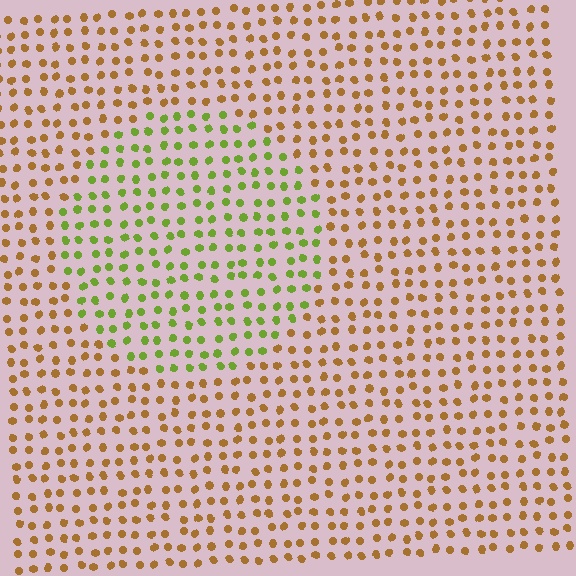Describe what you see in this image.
The image is filled with small brown elements in a uniform arrangement. A circle-shaped region is visible where the elements are tinted to a slightly different hue, forming a subtle color boundary.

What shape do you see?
I see a circle.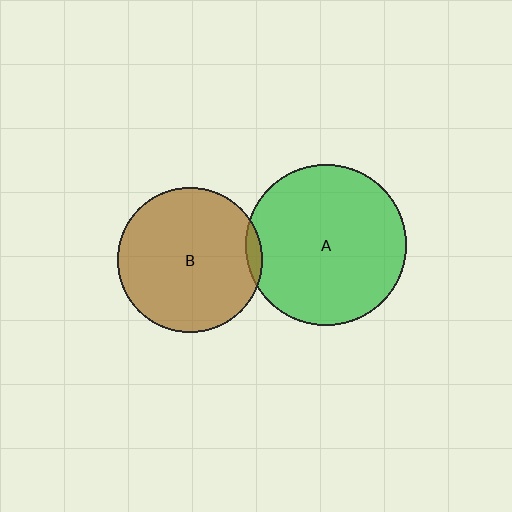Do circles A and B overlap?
Yes.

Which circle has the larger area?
Circle A (green).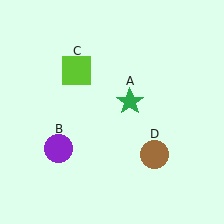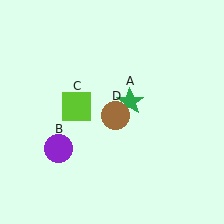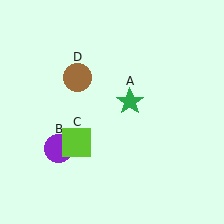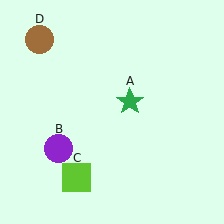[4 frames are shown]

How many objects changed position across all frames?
2 objects changed position: lime square (object C), brown circle (object D).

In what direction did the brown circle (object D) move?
The brown circle (object D) moved up and to the left.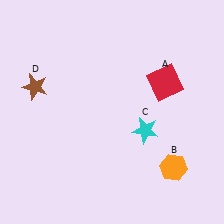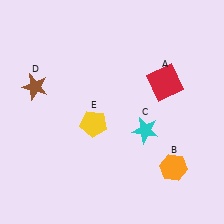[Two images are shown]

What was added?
A yellow pentagon (E) was added in Image 2.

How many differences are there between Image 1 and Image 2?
There is 1 difference between the two images.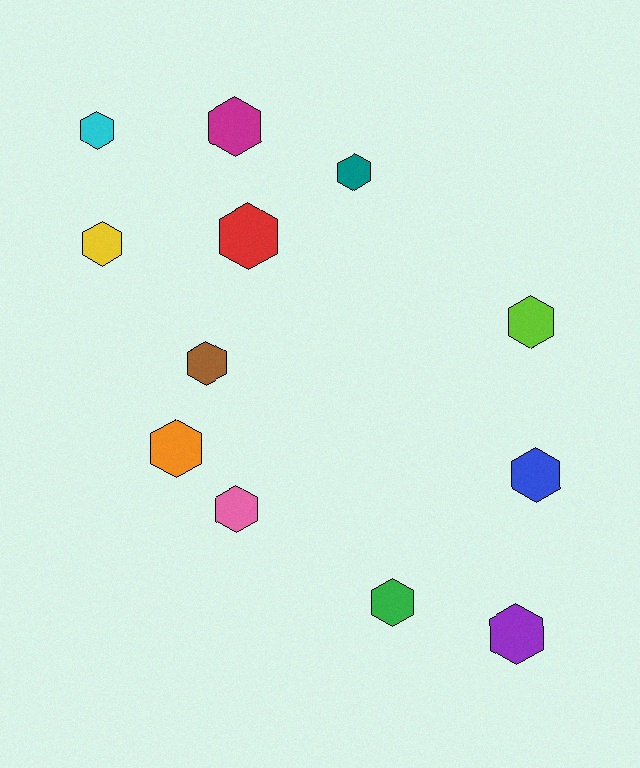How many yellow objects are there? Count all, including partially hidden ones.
There is 1 yellow object.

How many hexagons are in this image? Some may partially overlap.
There are 12 hexagons.